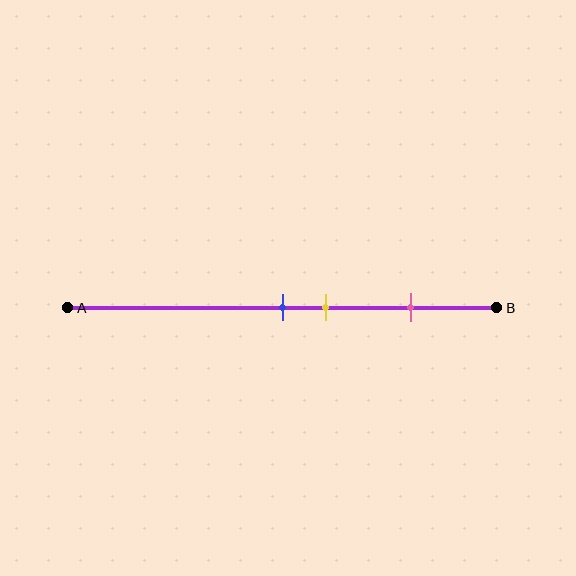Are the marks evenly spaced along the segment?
No, the marks are not evenly spaced.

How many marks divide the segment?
There are 3 marks dividing the segment.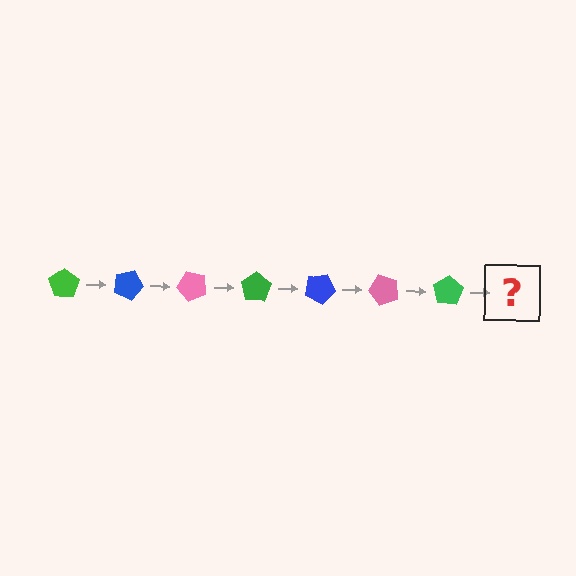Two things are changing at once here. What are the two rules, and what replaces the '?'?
The two rules are that it rotates 25 degrees each step and the color cycles through green, blue, and pink. The '?' should be a blue pentagon, rotated 175 degrees from the start.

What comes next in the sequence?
The next element should be a blue pentagon, rotated 175 degrees from the start.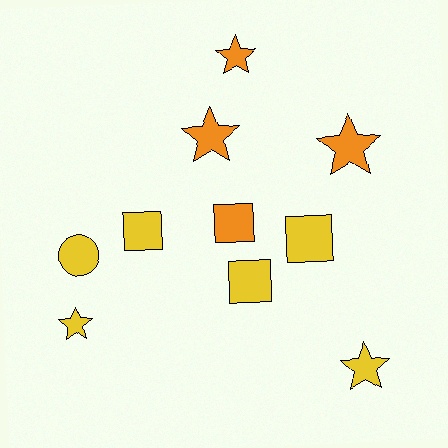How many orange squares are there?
There is 1 orange square.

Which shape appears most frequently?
Star, with 5 objects.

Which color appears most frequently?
Yellow, with 6 objects.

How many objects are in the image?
There are 10 objects.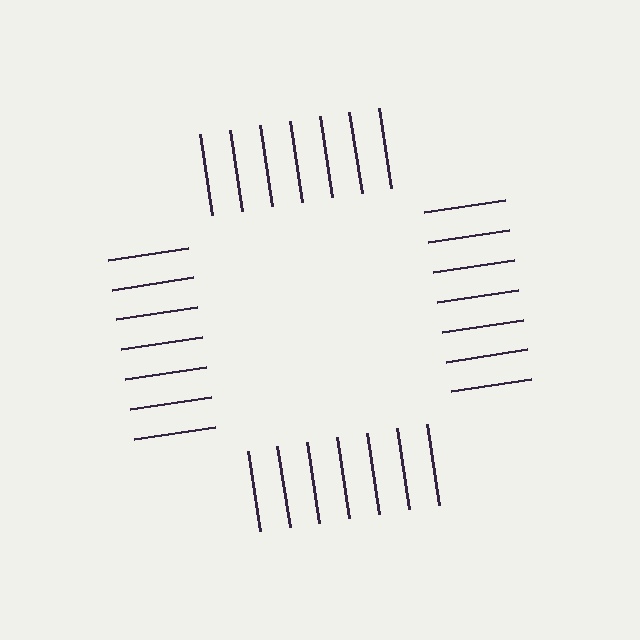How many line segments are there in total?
28 — 7 along each of the 4 edges.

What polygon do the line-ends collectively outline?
An illusory square — the line segments terminate on its edges but no continuous stroke is drawn.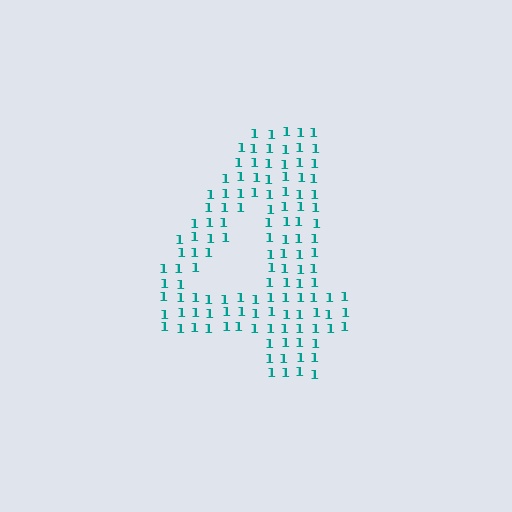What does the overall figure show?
The overall figure shows the digit 4.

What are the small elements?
The small elements are digit 1's.